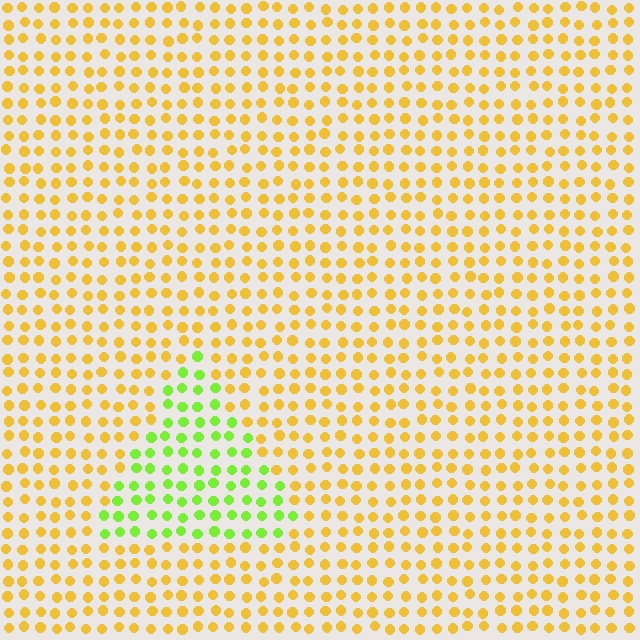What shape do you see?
I see a triangle.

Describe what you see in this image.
The image is filled with small yellow elements in a uniform arrangement. A triangle-shaped region is visible where the elements are tinted to a slightly different hue, forming a subtle color boundary.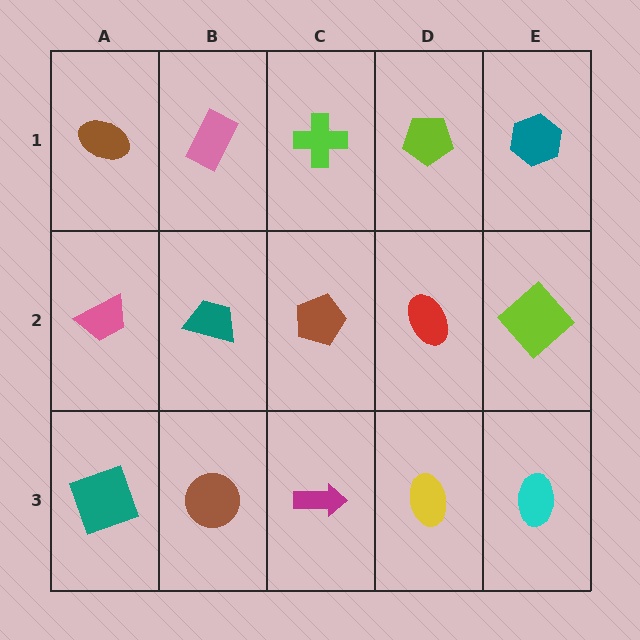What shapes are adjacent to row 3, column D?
A red ellipse (row 2, column D), a magenta arrow (row 3, column C), a cyan ellipse (row 3, column E).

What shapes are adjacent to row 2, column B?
A pink rectangle (row 1, column B), a brown circle (row 3, column B), a pink trapezoid (row 2, column A), a brown pentagon (row 2, column C).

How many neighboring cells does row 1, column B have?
3.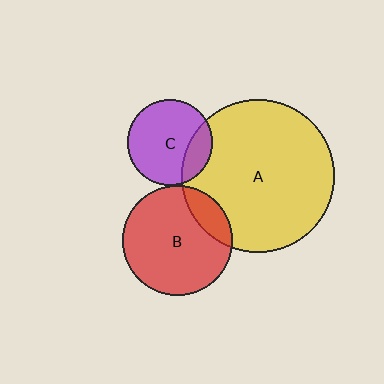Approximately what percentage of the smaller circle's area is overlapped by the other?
Approximately 20%.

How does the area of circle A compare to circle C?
Approximately 3.2 times.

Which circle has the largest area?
Circle A (yellow).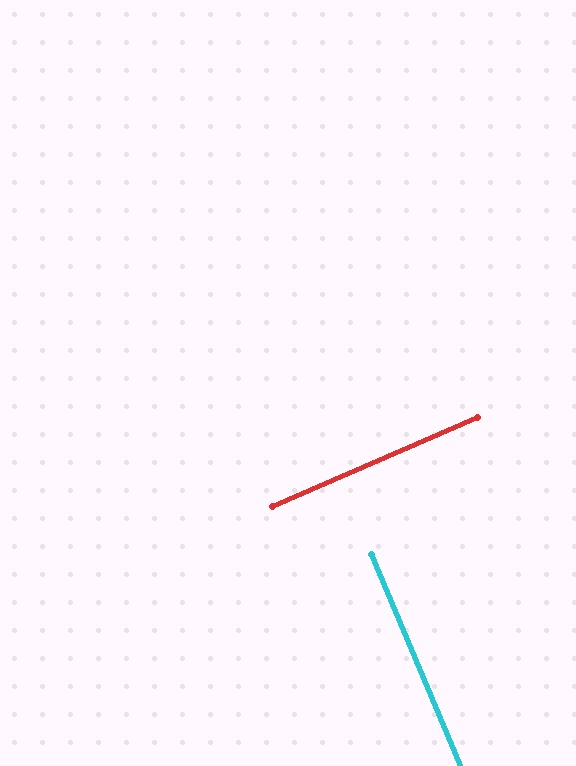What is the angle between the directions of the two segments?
Approximately 90 degrees.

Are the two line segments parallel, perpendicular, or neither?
Perpendicular — they meet at approximately 90°.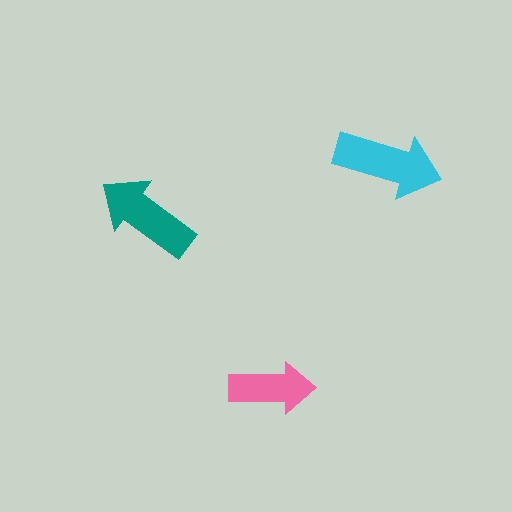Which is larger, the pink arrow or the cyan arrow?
The cyan one.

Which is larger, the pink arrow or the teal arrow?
The teal one.